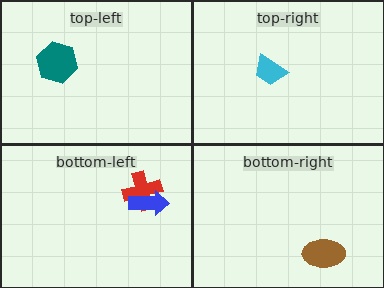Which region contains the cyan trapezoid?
The top-right region.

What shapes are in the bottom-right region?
The brown ellipse.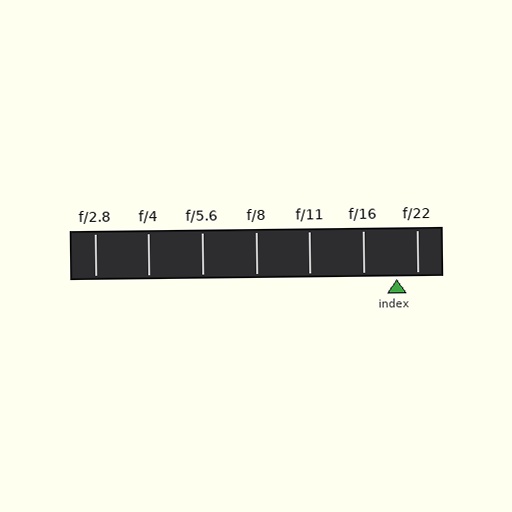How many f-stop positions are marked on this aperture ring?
There are 7 f-stop positions marked.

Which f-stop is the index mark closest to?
The index mark is closest to f/22.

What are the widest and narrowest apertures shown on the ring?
The widest aperture shown is f/2.8 and the narrowest is f/22.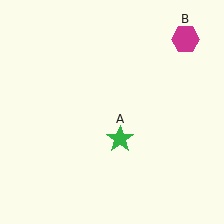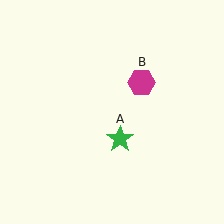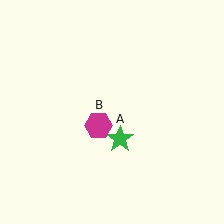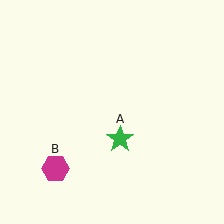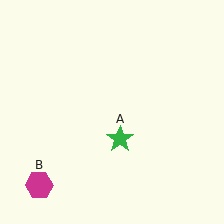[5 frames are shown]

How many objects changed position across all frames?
1 object changed position: magenta hexagon (object B).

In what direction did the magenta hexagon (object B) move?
The magenta hexagon (object B) moved down and to the left.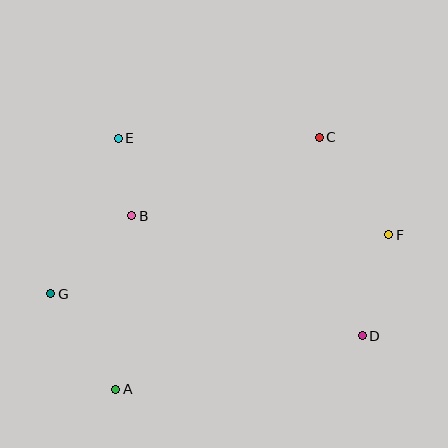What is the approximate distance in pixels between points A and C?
The distance between A and C is approximately 324 pixels.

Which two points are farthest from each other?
Points F and G are farthest from each other.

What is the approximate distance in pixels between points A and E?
The distance between A and E is approximately 251 pixels.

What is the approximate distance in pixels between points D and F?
The distance between D and F is approximately 104 pixels.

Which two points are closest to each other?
Points B and E are closest to each other.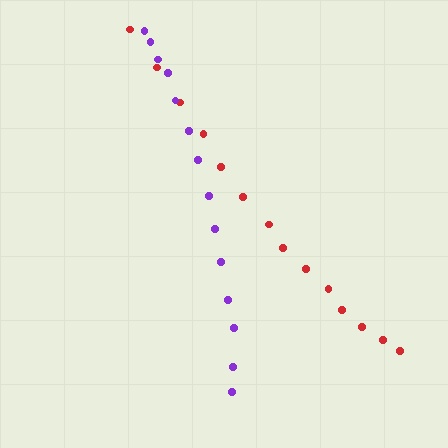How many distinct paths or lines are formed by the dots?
There are 2 distinct paths.